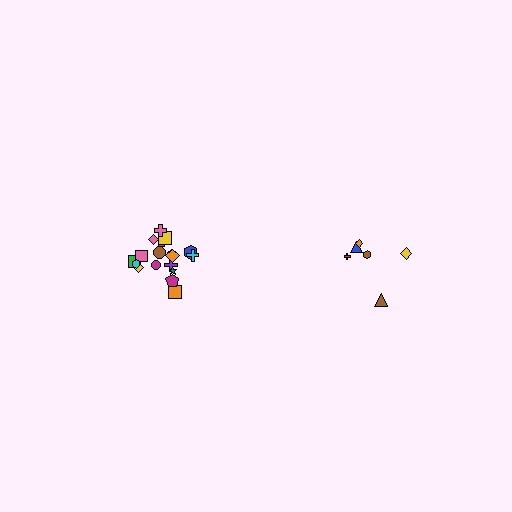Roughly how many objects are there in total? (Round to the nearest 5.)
Roughly 25 objects in total.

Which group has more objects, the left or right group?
The left group.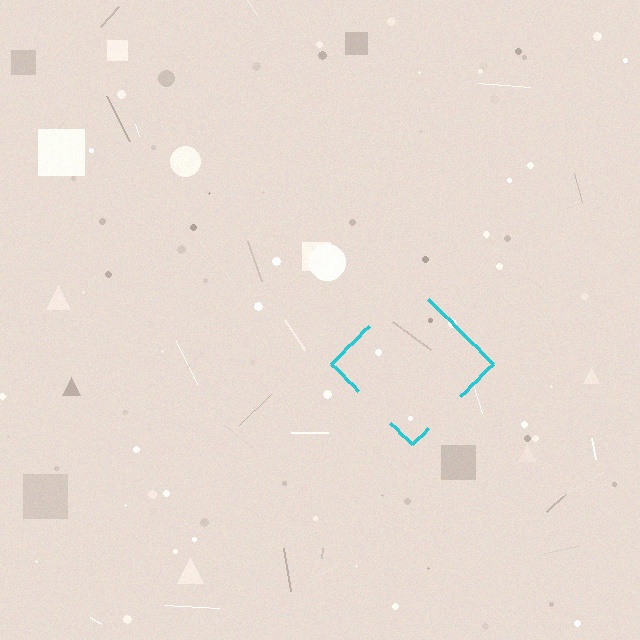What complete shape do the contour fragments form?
The contour fragments form a diamond.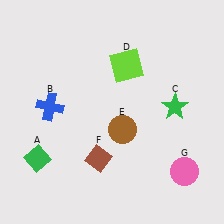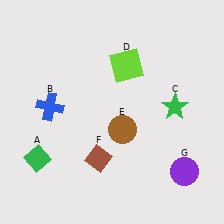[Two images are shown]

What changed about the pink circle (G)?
In Image 1, G is pink. In Image 2, it changed to purple.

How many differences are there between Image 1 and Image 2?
There is 1 difference between the two images.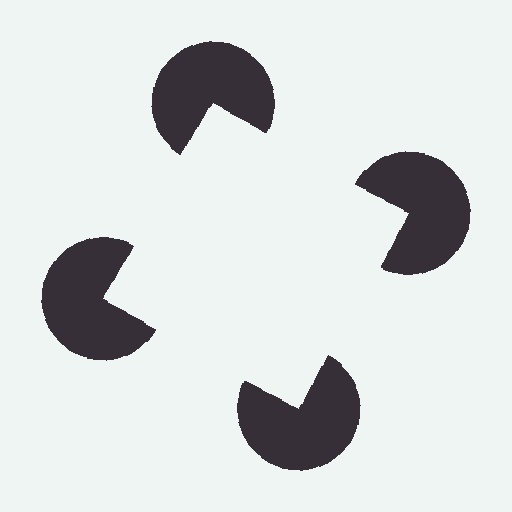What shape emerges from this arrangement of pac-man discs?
An illusory square — its edges are inferred from the aligned wedge cuts in the pac-man discs, not physically drawn.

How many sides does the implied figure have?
4 sides.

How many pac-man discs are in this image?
There are 4 — one at each vertex of the illusory square.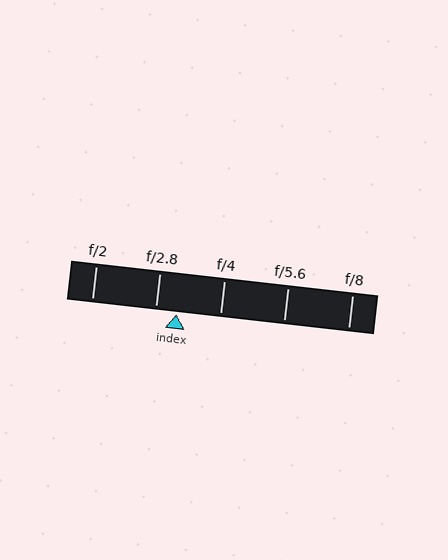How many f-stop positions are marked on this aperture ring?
There are 5 f-stop positions marked.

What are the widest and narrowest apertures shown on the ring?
The widest aperture shown is f/2 and the narrowest is f/8.